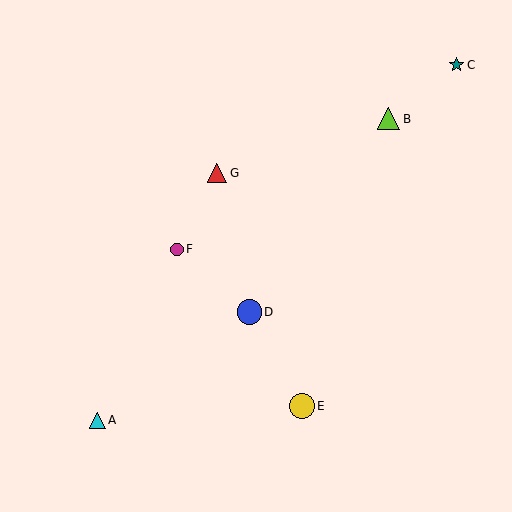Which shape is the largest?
The yellow circle (labeled E) is the largest.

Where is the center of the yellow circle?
The center of the yellow circle is at (302, 406).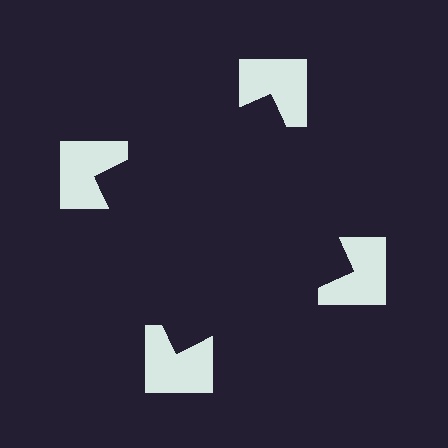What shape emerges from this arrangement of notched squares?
An illusory square — its edges are inferred from the aligned wedge cuts in the notched squares, not physically drawn.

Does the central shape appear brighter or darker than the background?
It typically appears slightly darker than the background, even though no actual brightness change is drawn.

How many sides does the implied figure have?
4 sides.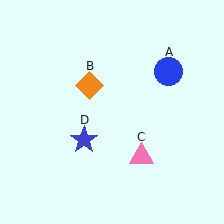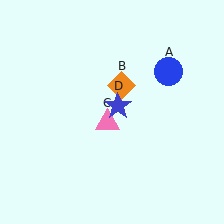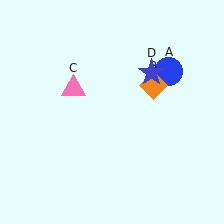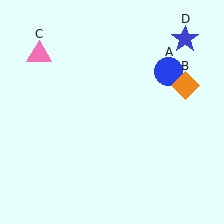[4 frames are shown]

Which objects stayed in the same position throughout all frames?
Blue circle (object A) remained stationary.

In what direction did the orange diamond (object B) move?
The orange diamond (object B) moved right.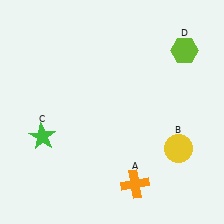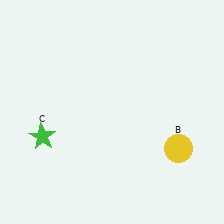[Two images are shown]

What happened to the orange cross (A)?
The orange cross (A) was removed in Image 2. It was in the bottom-right area of Image 1.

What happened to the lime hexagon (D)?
The lime hexagon (D) was removed in Image 2. It was in the top-right area of Image 1.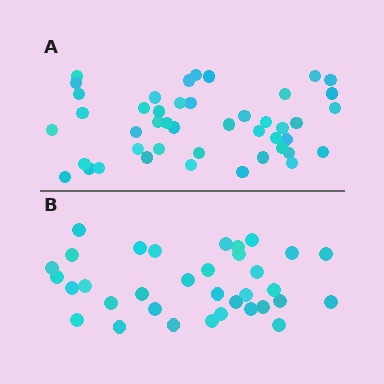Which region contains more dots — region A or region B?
Region A (the top region) has more dots.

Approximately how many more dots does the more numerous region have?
Region A has roughly 12 or so more dots than region B.